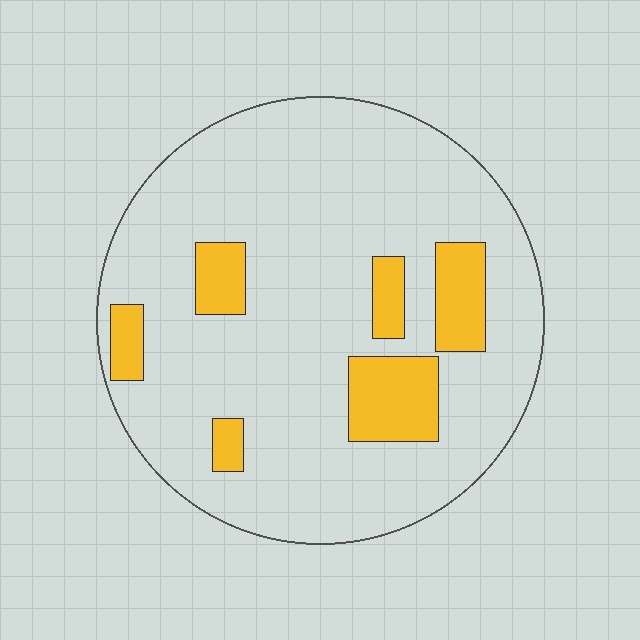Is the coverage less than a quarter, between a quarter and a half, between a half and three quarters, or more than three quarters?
Less than a quarter.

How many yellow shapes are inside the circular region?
6.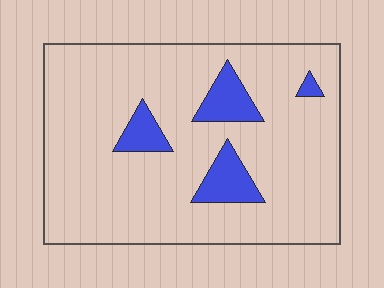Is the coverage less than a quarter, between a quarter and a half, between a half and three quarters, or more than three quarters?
Less than a quarter.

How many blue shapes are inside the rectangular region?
4.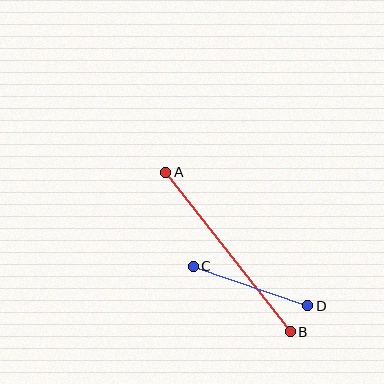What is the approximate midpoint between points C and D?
The midpoint is at approximately (251, 286) pixels.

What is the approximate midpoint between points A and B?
The midpoint is at approximately (228, 252) pixels.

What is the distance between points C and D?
The distance is approximately 121 pixels.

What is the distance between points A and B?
The distance is approximately 202 pixels.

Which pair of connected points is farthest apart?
Points A and B are farthest apart.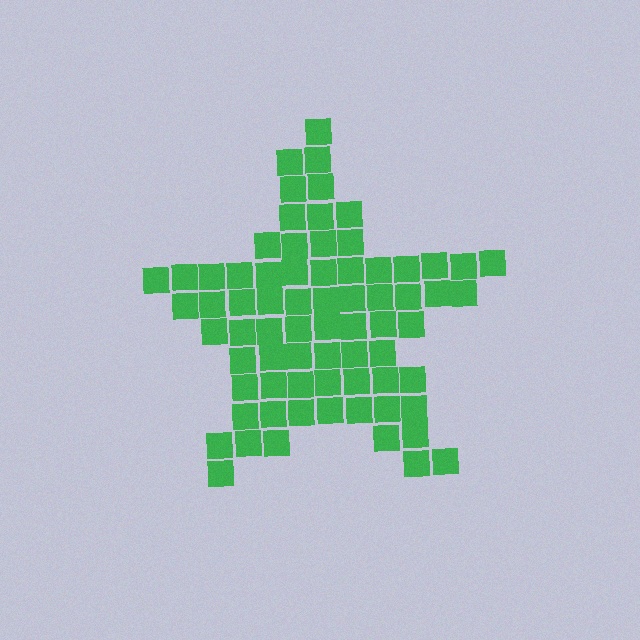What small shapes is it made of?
It is made of small squares.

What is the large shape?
The large shape is a star.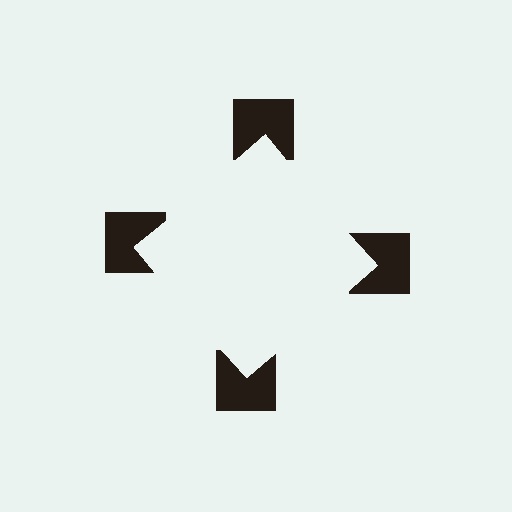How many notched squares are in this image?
There are 4 — one at each vertex of the illusory square.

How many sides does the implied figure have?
4 sides.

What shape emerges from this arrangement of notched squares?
An illusory square — its edges are inferred from the aligned wedge cuts in the notched squares, not physically drawn.